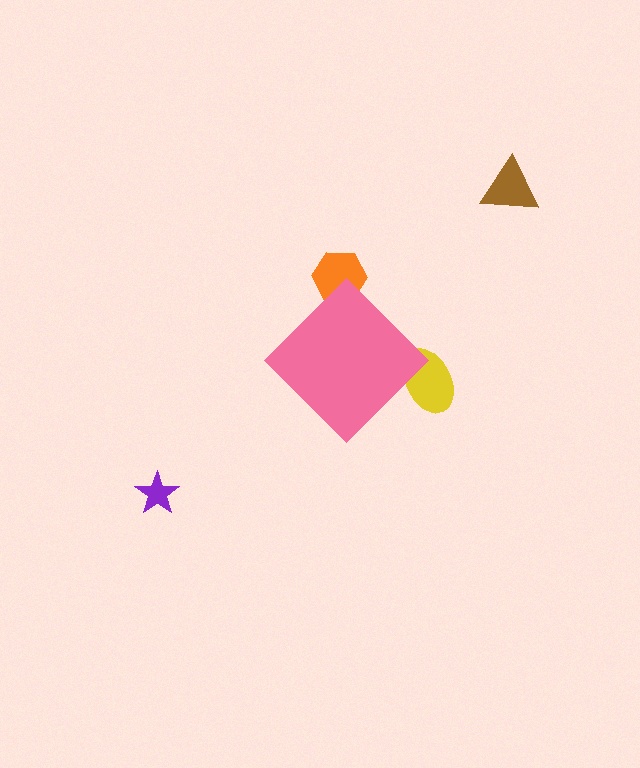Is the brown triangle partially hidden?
No, the brown triangle is fully visible.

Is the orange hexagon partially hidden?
Yes, the orange hexagon is partially hidden behind the pink diamond.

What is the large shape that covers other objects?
A pink diamond.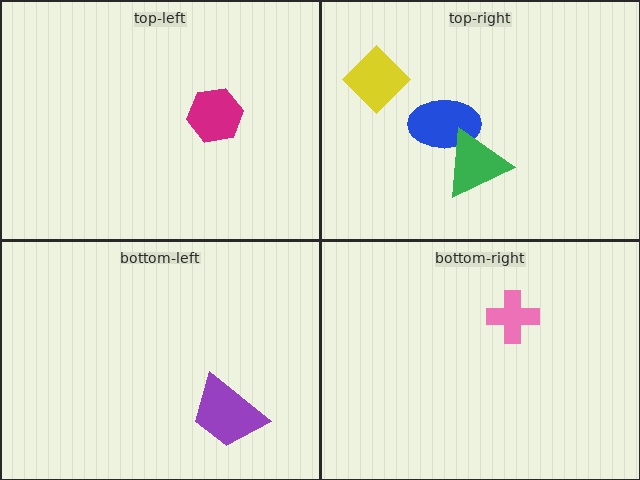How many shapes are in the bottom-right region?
1.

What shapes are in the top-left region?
The magenta hexagon.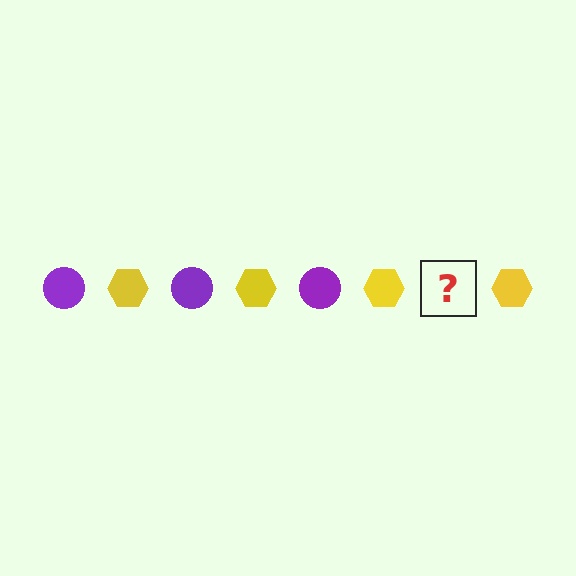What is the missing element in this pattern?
The missing element is a purple circle.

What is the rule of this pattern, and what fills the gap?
The rule is that the pattern alternates between purple circle and yellow hexagon. The gap should be filled with a purple circle.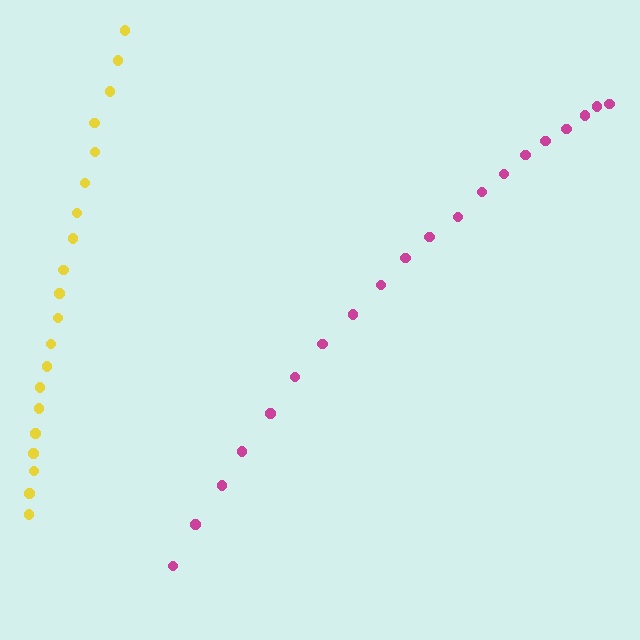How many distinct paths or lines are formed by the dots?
There are 2 distinct paths.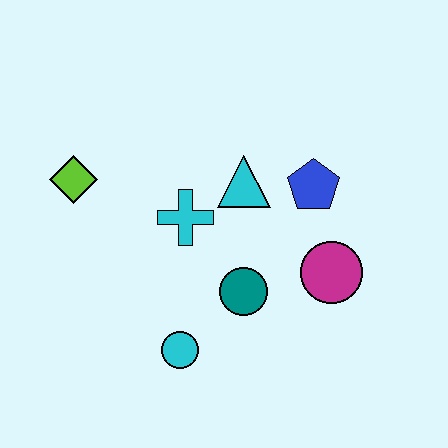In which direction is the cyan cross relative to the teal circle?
The cyan cross is above the teal circle.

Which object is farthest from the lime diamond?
The magenta circle is farthest from the lime diamond.